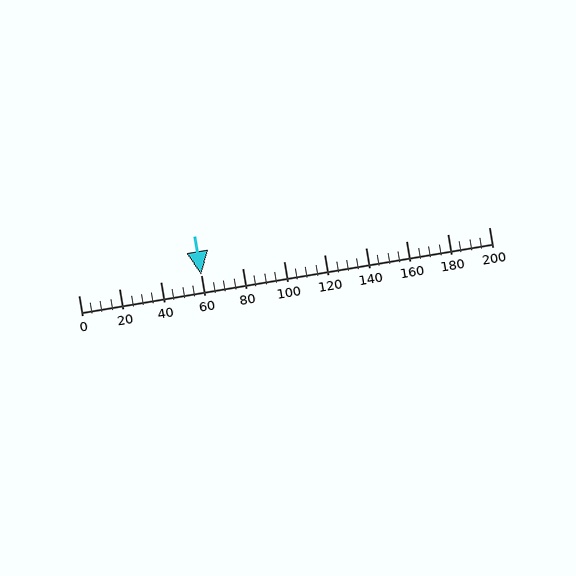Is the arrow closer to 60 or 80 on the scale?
The arrow is closer to 60.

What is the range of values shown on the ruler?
The ruler shows values from 0 to 200.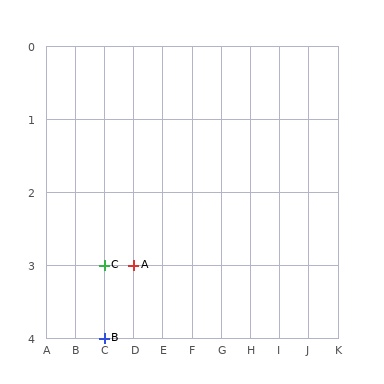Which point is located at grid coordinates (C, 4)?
Point B is at (C, 4).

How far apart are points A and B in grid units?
Points A and B are 1 column and 1 row apart (about 1.4 grid units diagonally).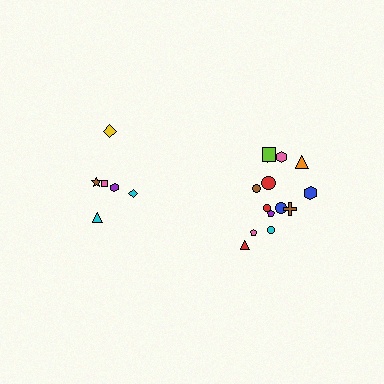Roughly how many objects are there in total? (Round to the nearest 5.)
Roughly 20 objects in total.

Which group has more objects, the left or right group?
The right group.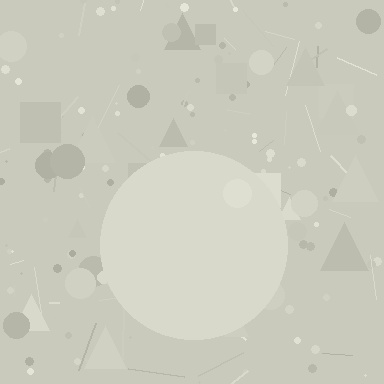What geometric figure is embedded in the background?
A circle is embedded in the background.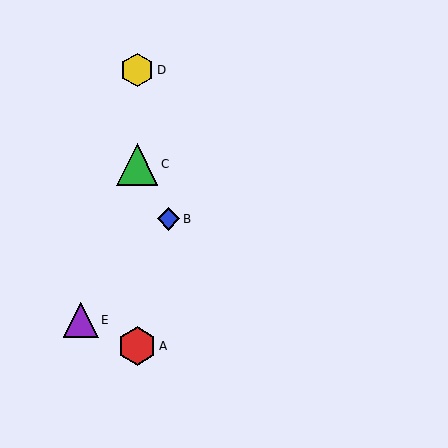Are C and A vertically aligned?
Yes, both are at x≈137.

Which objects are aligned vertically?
Objects A, C, D are aligned vertically.